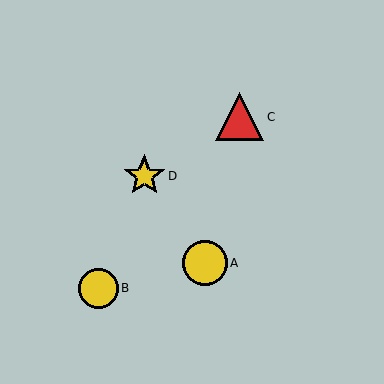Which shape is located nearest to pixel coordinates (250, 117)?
The red triangle (labeled C) at (240, 117) is nearest to that location.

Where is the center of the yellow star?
The center of the yellow star is at (144, 176).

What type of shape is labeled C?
Shape C is a red triangle.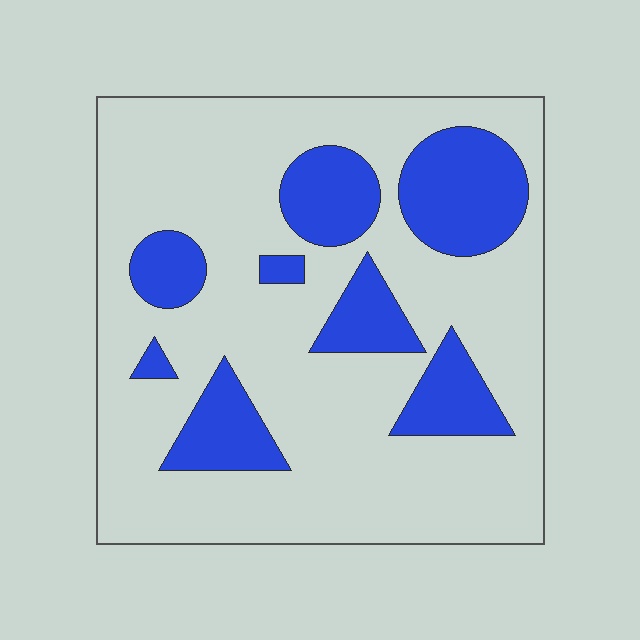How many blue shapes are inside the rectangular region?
8.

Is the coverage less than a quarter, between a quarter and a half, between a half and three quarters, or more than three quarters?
Less than a quarter.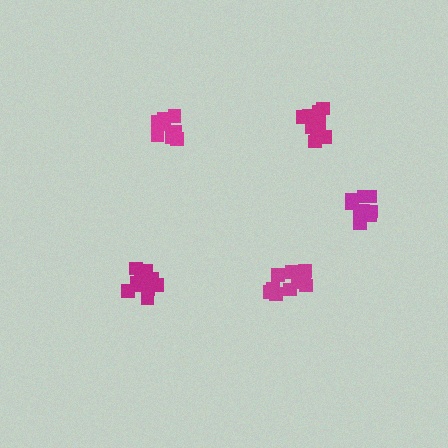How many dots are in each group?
Group 1: 9 dots, Group 2: 13 dots, Group 3: 12 dots, Group 4: 8 dots, Group 5: 10 dots (52 total).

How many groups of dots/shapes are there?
There are 5 groups.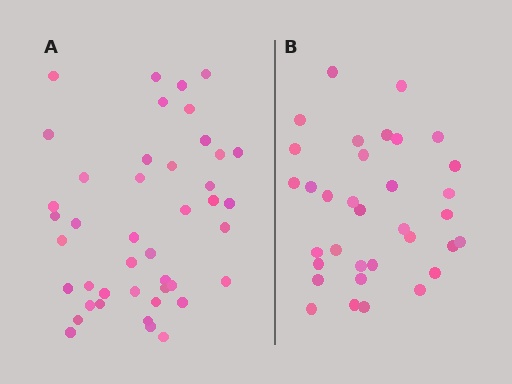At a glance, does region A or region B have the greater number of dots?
Region A (the left region) has more dots.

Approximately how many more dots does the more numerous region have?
Region A has roughly 8 or so more dots than region B.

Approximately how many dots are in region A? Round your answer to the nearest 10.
About 40 dots. (The exact count is 43, which rounds to 40.)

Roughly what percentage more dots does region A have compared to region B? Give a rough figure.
About 25% more.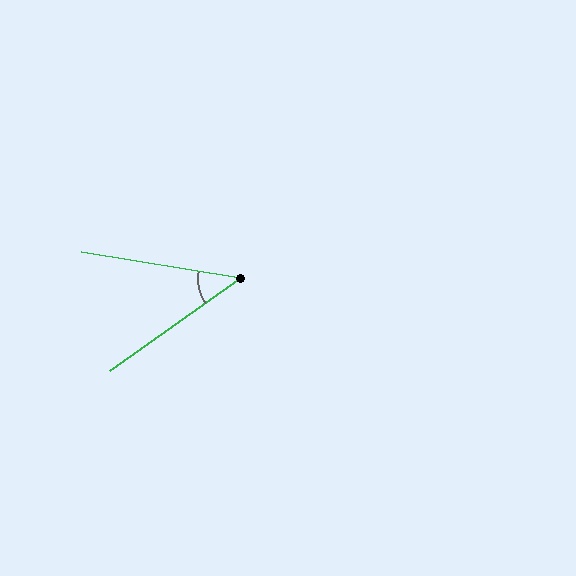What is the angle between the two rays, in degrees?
Approximately 45 degrees.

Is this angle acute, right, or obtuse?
It is acute.